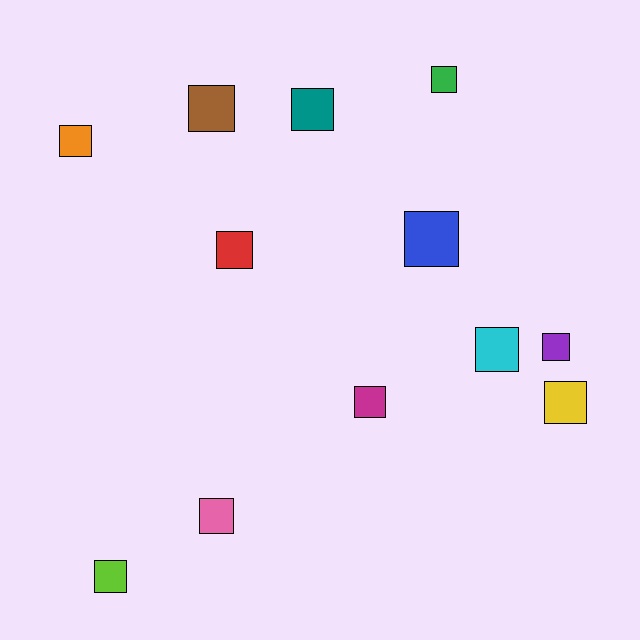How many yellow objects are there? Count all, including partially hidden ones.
There is 1 yellow object.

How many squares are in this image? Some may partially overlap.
There are 12 squares.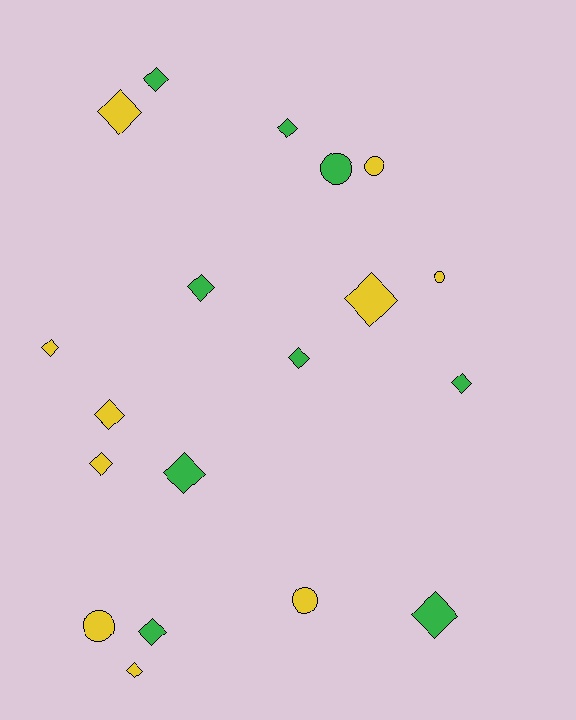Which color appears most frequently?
Yellow, with 10 objects.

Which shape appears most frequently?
Diamond, with 14 objects.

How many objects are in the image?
There are 19 objects.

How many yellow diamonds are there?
There are 6 yellow diamonds.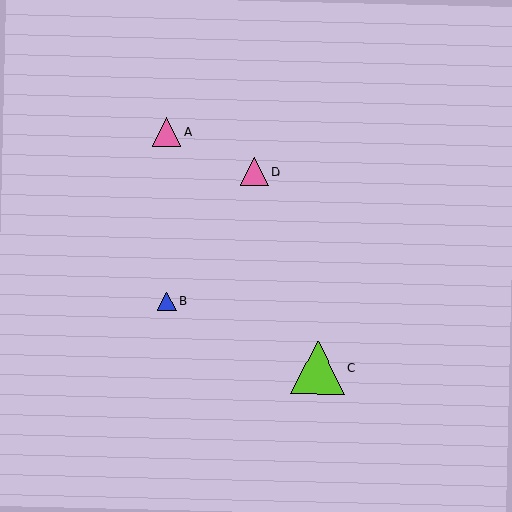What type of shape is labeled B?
Shape B is a blue triangle.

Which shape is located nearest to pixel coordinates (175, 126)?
The pink triangle (labeled A) at (166, 132) is nearest to that location.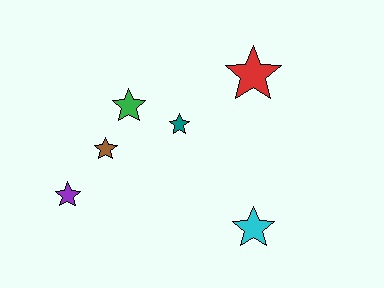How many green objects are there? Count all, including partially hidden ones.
There is 1 green object.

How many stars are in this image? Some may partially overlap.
There are 6 stars.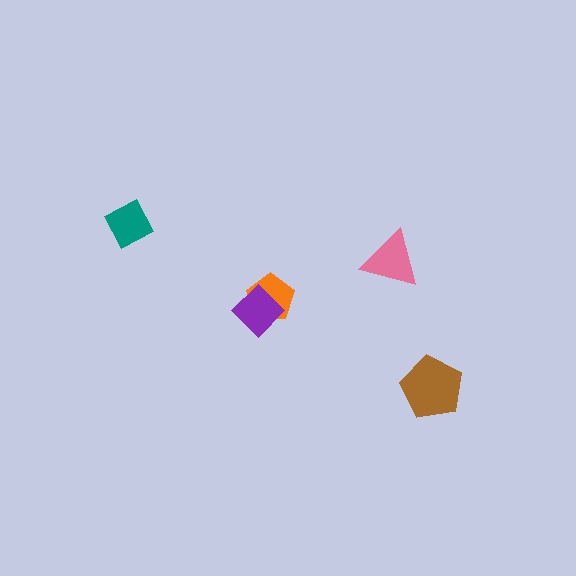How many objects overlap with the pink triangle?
0 objects overlap with the pink triangle.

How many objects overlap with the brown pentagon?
0 objects overlap with the brown pentagon.